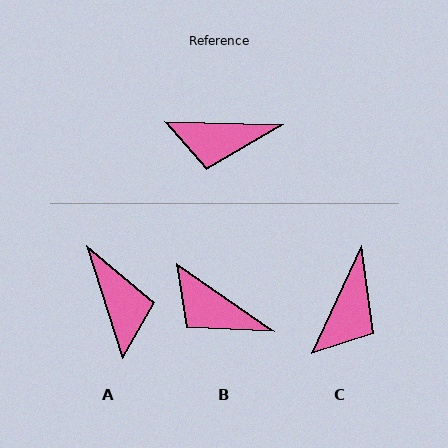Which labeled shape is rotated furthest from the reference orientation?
A, about 109 degrees away.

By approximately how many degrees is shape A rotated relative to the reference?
Approximately 109 degrees counter-clockwise.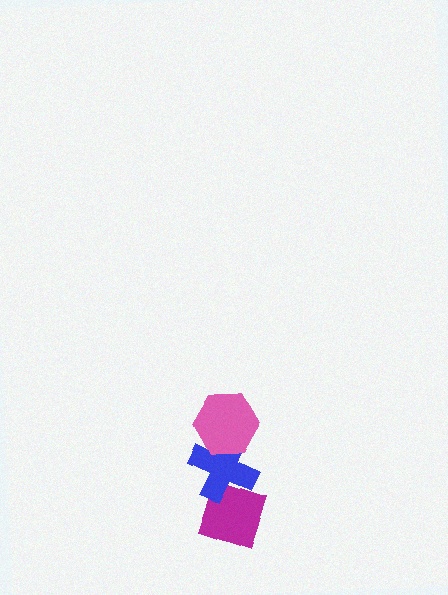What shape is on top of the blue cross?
The pink hexagon is on top of the blue cross.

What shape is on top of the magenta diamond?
The blue cross is on top of the magenta diamond.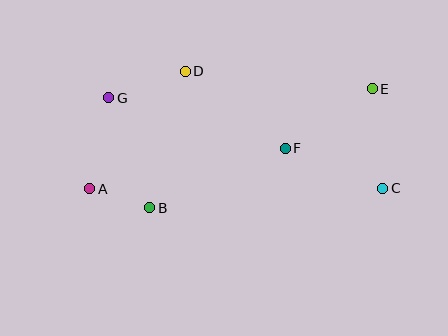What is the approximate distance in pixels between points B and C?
The distance between B and C is approximately 234 pixels.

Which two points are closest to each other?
Points A and B are closest to each other.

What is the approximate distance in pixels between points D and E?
The distance between D and E is approximately 187 pixels.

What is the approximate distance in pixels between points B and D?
The distance between B and D is approximately 141 pixels.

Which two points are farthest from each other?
Points A and E are farthest from each other.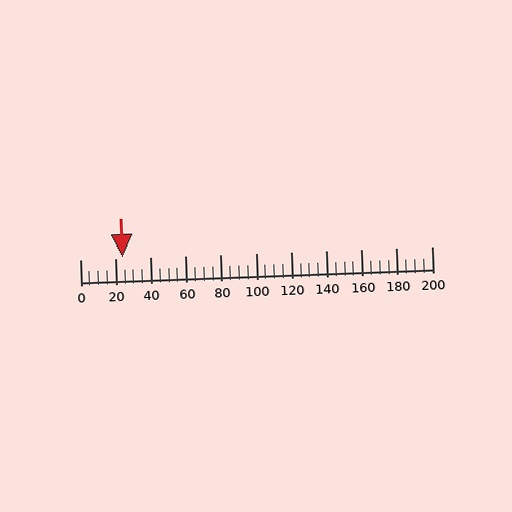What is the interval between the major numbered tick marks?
The major tick marks are spaced 20 units apart.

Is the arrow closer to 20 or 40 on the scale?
The arrow is closer to 20.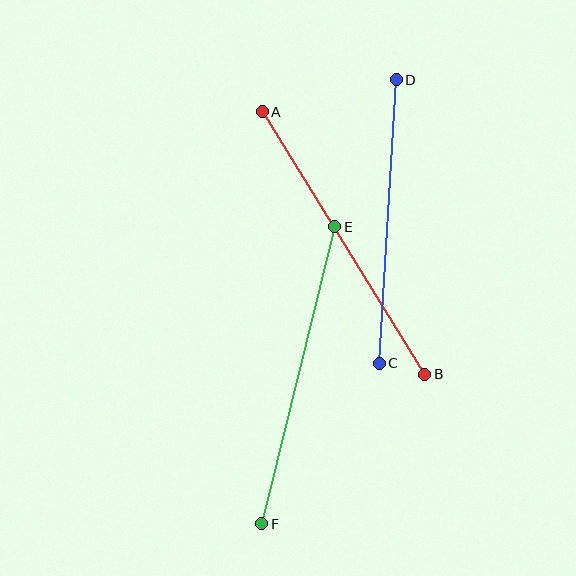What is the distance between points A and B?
The distance is approximately 309 pixels.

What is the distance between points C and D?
The distance is approximately 284 pixels.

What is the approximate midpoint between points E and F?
The midpoint is at approximately (298, 375) pixels.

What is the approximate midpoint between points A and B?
The midpoint is at approximately (344, 243) pixels.